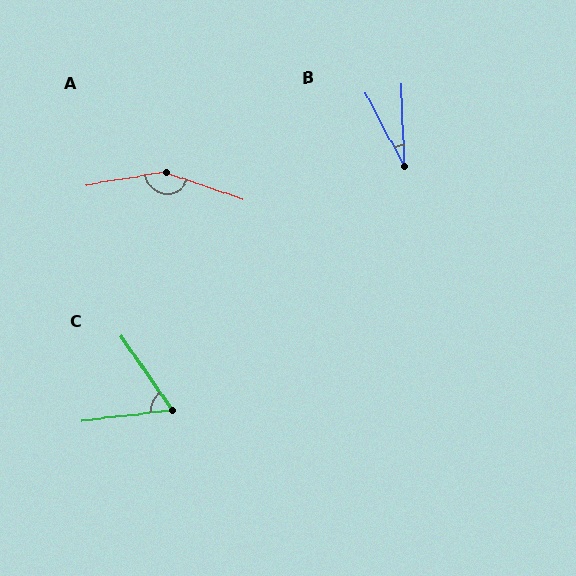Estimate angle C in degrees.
Approximately 62 degrees.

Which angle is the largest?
A, at approximately 151 degrees.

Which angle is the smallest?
B, at approximately 25 degrees.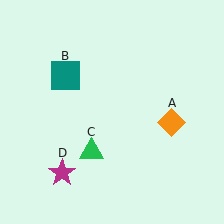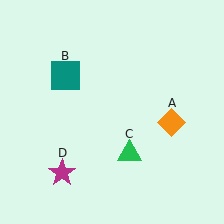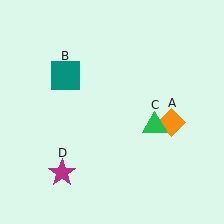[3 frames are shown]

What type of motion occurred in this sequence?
The green triangle (object C) rotated counterclockwise around the center of the scene.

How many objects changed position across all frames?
1 object changed position: green triangle (object C).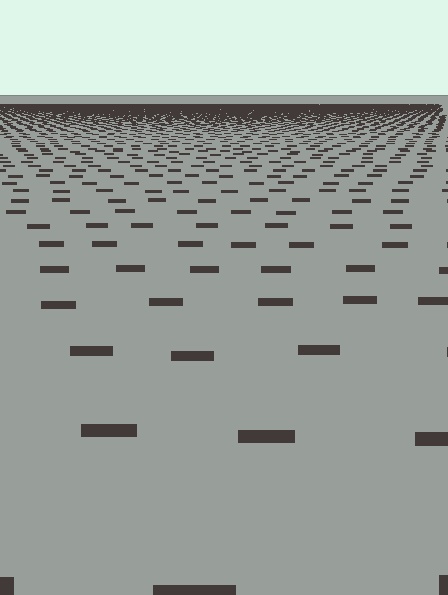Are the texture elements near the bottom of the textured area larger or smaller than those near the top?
Larger. Near the bottom, elements are closer to the viewer and appear at a bigger on-screen size.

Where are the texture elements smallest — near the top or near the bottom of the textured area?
Near the top.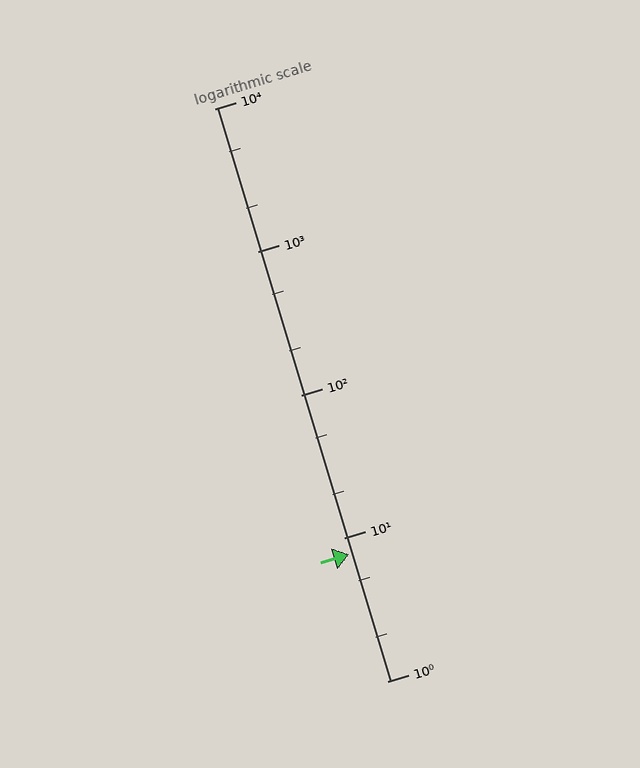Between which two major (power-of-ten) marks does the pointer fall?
The pointer is between 1 and 10.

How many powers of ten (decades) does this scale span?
The scale spans 4 decades, from 1 to 10000.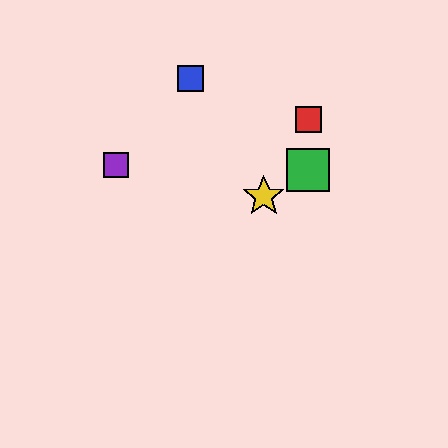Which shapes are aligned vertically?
The red square, the green square are aligned vertically.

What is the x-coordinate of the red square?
The red square is at x≈308.